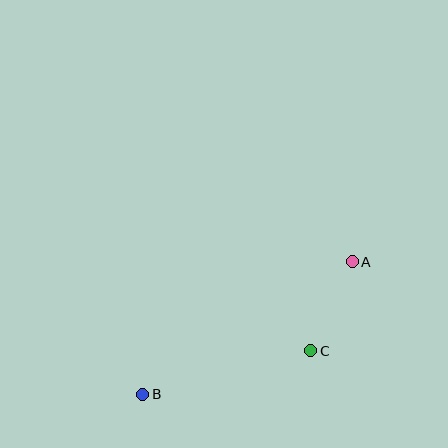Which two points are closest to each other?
Points A and C are closest to each other.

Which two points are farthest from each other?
Points A and B are farthest from each other.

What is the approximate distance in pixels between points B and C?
The distance between B and C is approximately 173 pixels.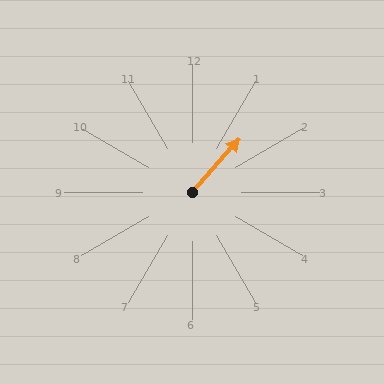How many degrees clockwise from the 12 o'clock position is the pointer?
Approximately 42 degrees.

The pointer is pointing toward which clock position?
Roughly 1 o'clock.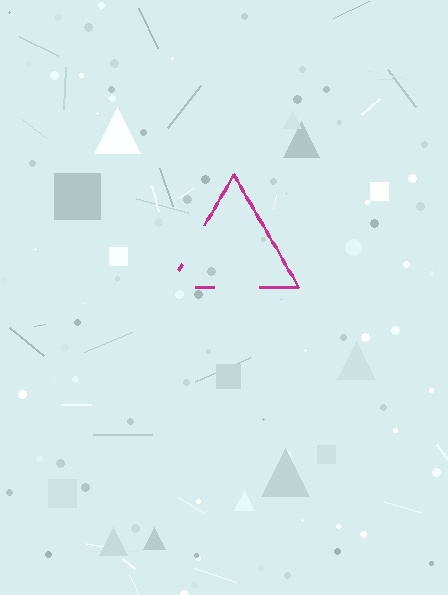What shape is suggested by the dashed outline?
The dashed outline suggests a triangle.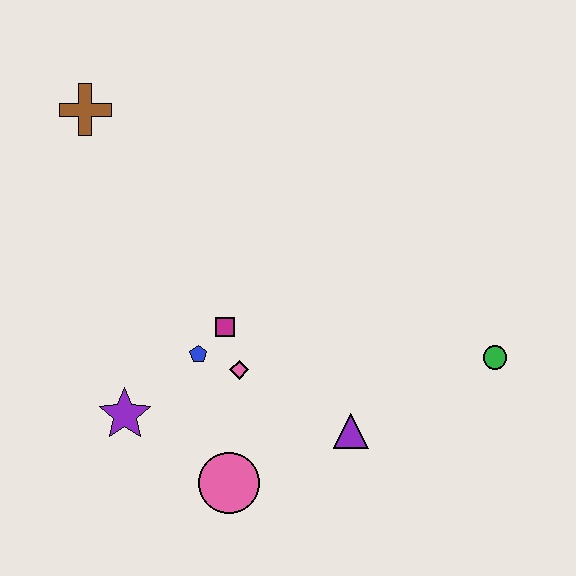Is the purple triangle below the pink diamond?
Yes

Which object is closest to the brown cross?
The magenta square is closest to the brown cross.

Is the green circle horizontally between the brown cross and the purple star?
No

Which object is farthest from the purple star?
The green circle is farthest from the purple star.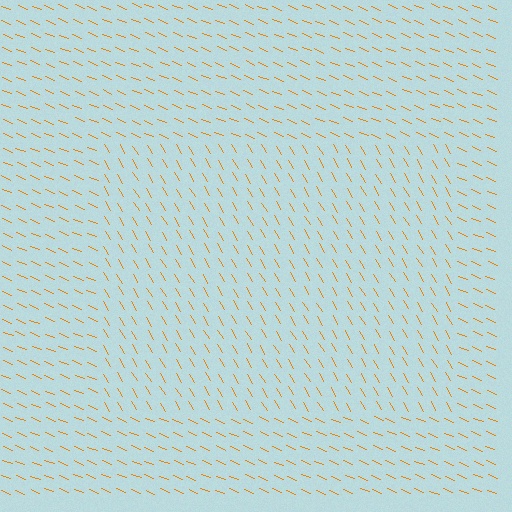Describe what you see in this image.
The image is filled with small orange line segments. A rectangle region in the image has lines oriented differently from the surrounding lines, creating a visible texture boundary.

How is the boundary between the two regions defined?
The boundary is defined purely by a change in line orientation (approximately 37 degrees difference). All lines are the same color and thickness.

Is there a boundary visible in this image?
Yes, there is a texture boundary formed by a change in line orientation.